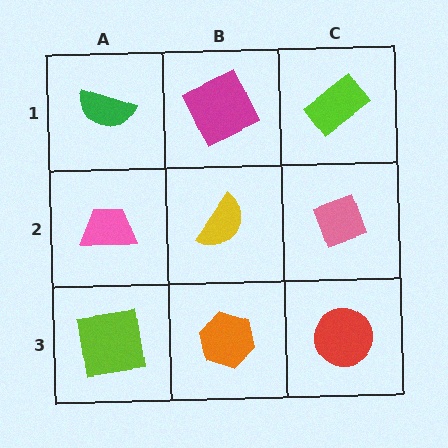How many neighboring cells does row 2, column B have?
4.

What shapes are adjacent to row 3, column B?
A yellow semicircle (row 2, column B), a lime square (row 3, column A), a red circle (row 3, column C).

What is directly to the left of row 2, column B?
A pink trapezoid.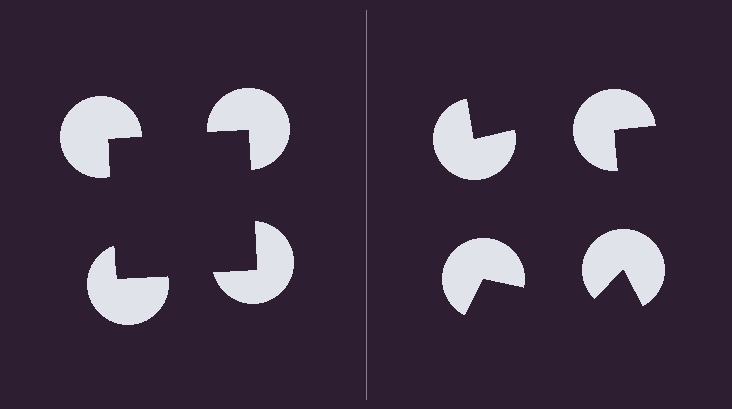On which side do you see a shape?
An illusory square appears on the left side. On the right side the wedge cuts are rotated, so no coherent shape forms.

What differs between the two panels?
The pac-man discs are positioned identically on both sides; only the wedge orientations differ. On the left they align to a square; on the right they are misaligned.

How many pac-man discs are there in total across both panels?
8 — 4 on each side.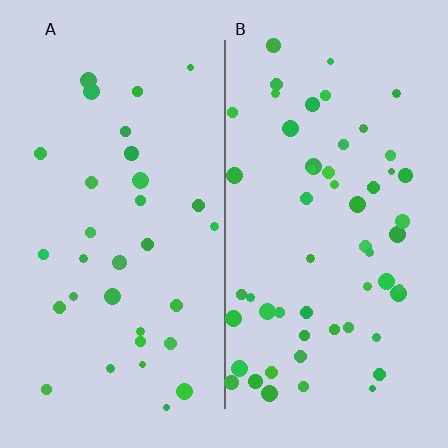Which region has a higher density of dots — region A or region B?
B (the right).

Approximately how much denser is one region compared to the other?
Approximately 1.8× — region B over region A.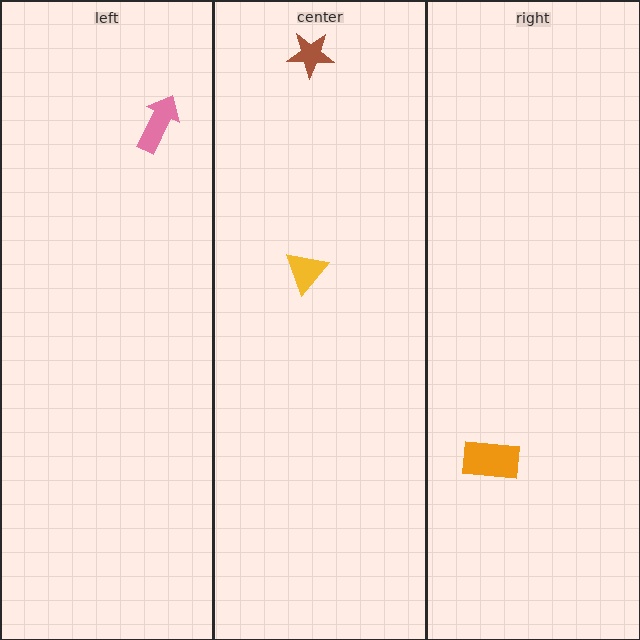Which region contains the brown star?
The center region.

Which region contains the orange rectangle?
The right region.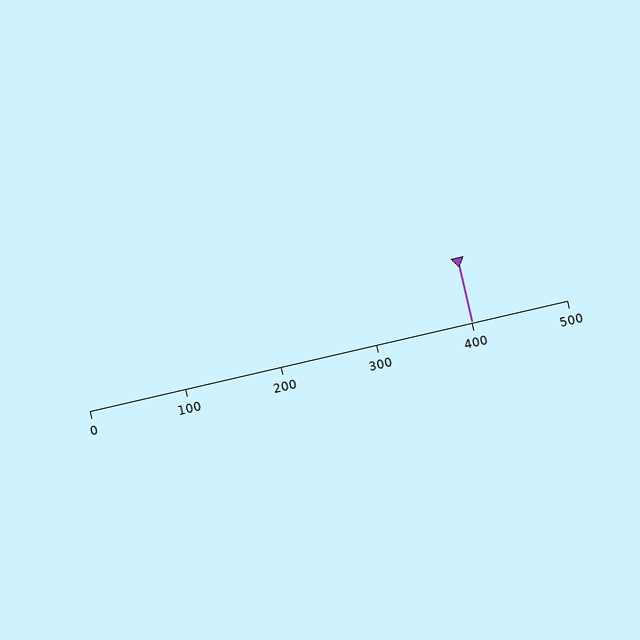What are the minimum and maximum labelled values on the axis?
The axis runs from 0 to 500.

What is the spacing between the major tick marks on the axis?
The major ticks are spaced 100 apart.